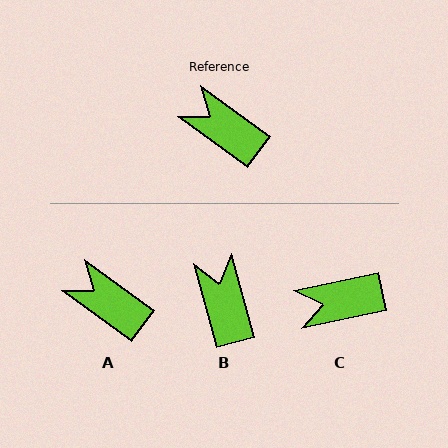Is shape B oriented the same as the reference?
No, it is off by about 39 degrees.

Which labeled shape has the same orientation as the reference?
A.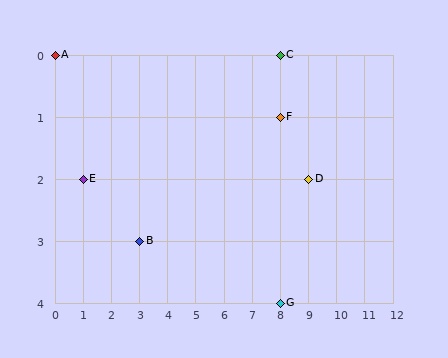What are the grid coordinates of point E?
Point E is at grid coordinates (1, 2).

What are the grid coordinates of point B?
Point B is at grid coordinates (3, 3).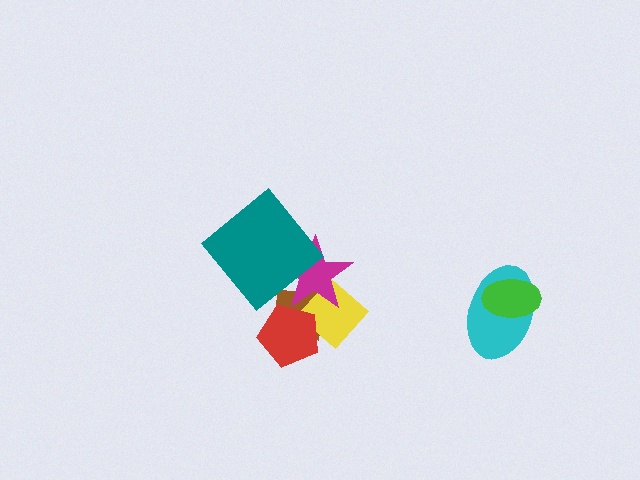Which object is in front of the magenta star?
The teal diamond is in front of the magenta star.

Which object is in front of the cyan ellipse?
The green ellipse is in front of the cyan ellipse.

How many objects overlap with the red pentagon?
2 objects overlap with the red pentagon.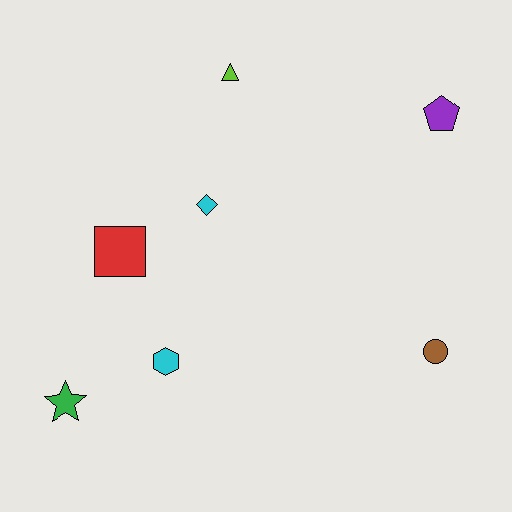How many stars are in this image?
There is 1 star.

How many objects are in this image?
There are 7 objects.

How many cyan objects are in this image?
There are 2 cyan objects.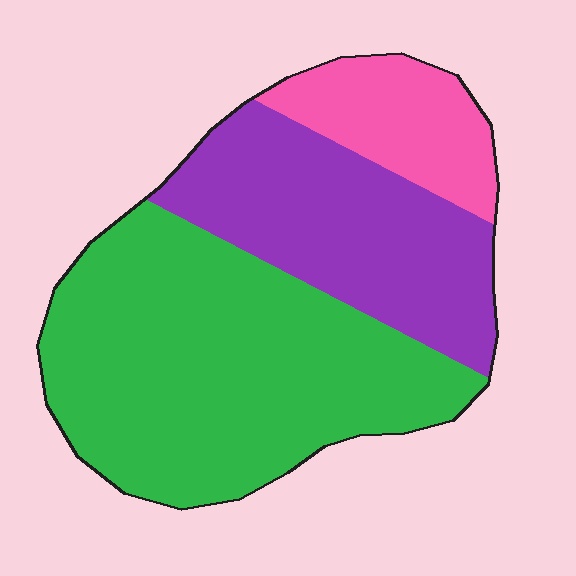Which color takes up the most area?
Green, at roughly 55%.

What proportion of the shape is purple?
Purple takes up between a quarter and a half of the shape.